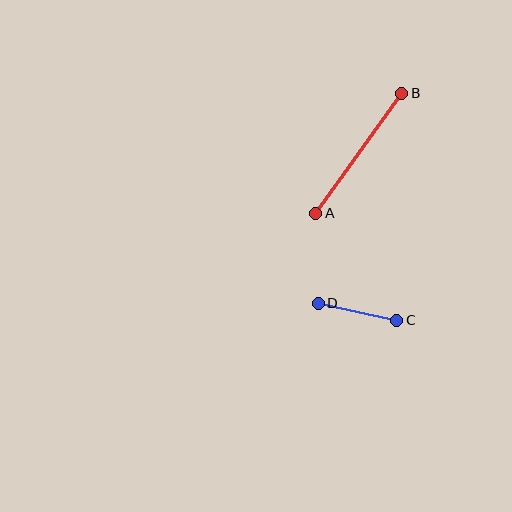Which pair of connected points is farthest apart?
Points A and B are farthest apart.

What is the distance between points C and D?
The distance is approximately 81 pixels.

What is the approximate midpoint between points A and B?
The midpoint is at approximately (359, 153) pixels.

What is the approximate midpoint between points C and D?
The midpoint is at approximately (358, 312) pixels.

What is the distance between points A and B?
The distance is approximately 148 pixels.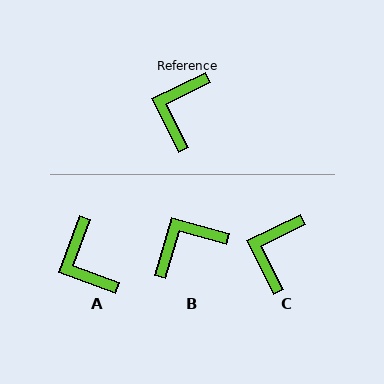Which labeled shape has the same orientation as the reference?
C.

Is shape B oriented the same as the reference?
No, it is off by about 42 degrees.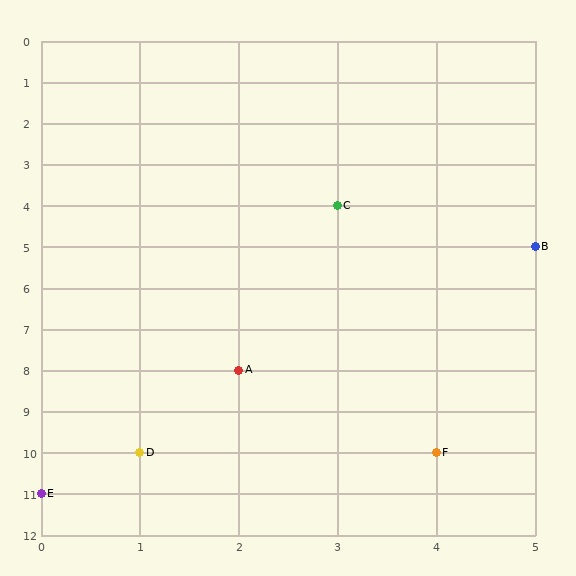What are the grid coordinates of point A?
Point A is at grid coordinates (2, 8).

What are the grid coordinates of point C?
Point C is at grid coordinates (3, 4).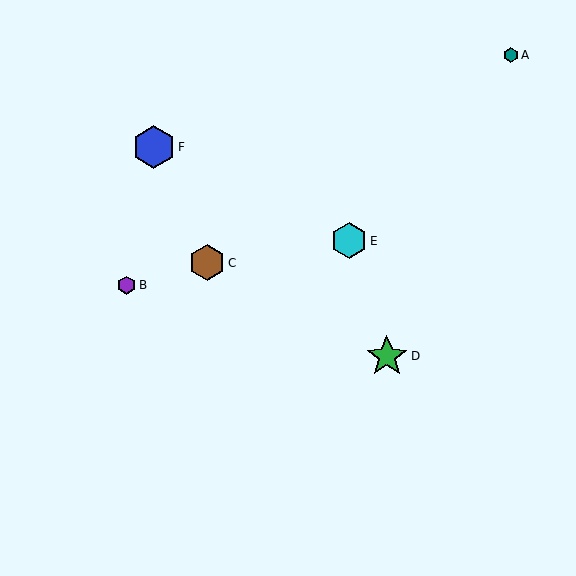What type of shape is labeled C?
Shape C is a brown hexagon.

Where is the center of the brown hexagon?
The center of the brown hexagon is at (207, 263).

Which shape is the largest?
The blue hexagon (labeled F) is the largest.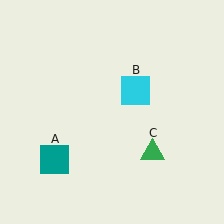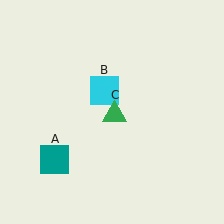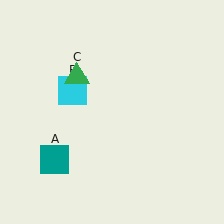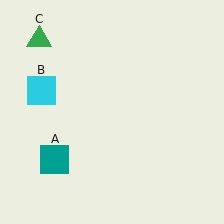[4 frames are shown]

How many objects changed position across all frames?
2 objects changed position: cyan square (object B), green triangle (object C).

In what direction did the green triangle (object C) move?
The green triangle (object C) moved up and to the left.